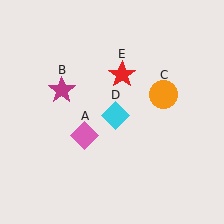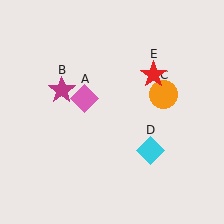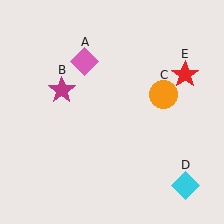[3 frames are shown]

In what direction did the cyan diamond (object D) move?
The cyan diamond (object D) moved down and to the right.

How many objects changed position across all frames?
3 objects changed position: pink diamond (object A), cyan diamond (object D), red star (object E).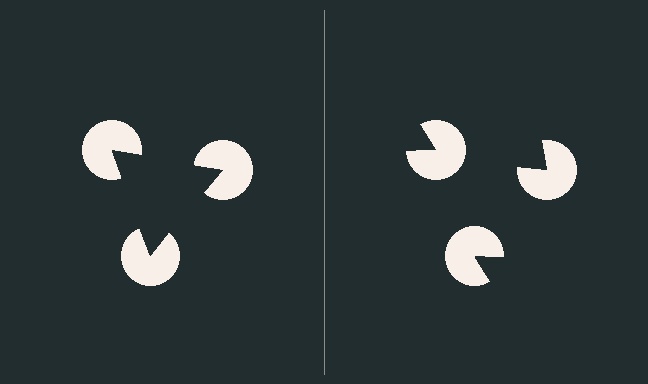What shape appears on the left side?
An illusory triangle.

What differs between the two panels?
The pac-man discs are positioned identically on both sides; only the wedge orientations differ. On the left they align to a triangle; on the right they are misaligned.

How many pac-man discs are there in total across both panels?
6 — 3 on each side.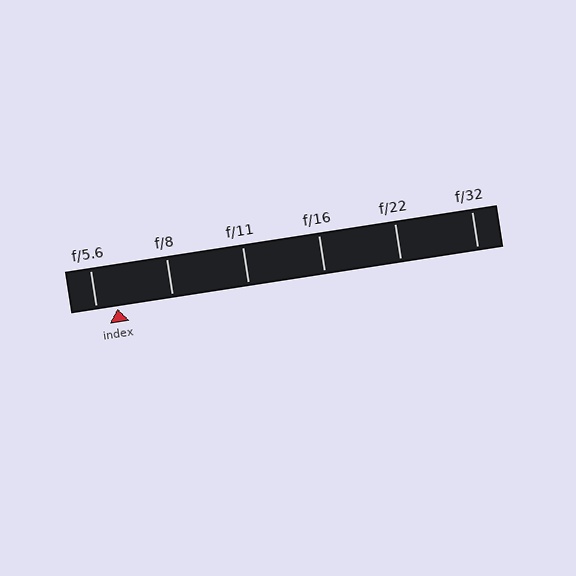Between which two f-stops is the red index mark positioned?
The index mark is between f/5.6 and f/8.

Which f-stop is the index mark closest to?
The index mark is closest to f/5.6.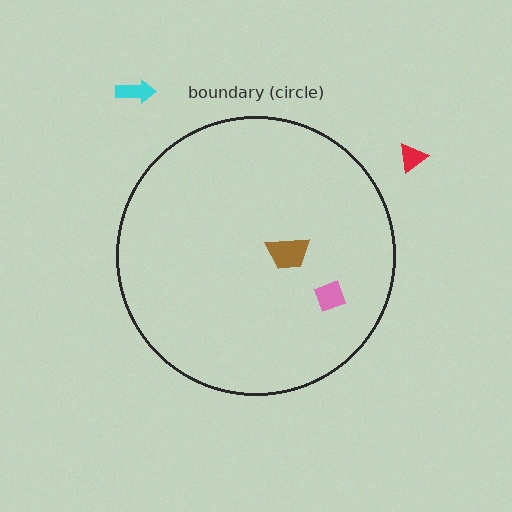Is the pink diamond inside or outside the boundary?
Inside.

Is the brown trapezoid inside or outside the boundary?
Inside.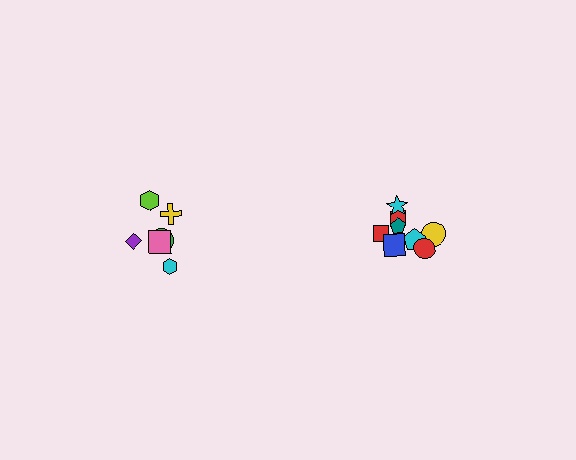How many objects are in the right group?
There are 8 objects.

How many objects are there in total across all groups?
There are 14 objects.